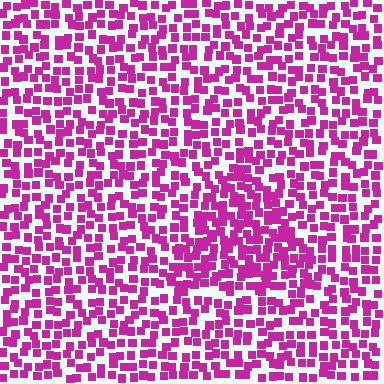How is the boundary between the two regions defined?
The boundary is defined by a change in element density (approximately 1.5x ratio). All elements are the same color, size, and shape.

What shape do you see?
I see a triangle.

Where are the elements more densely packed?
The elements are more densely packed inside the triangle boundary.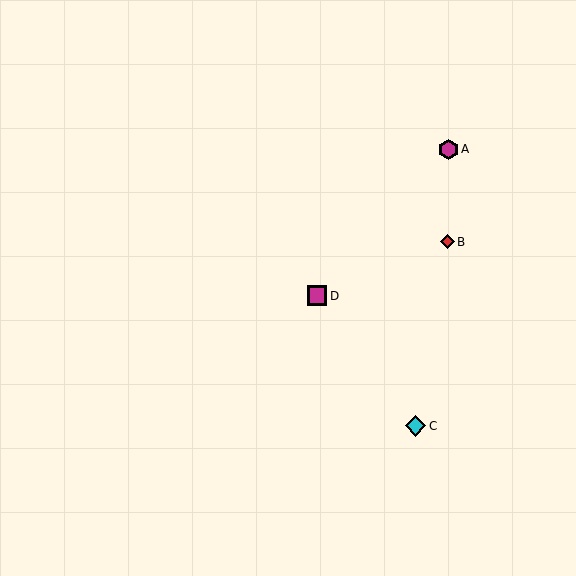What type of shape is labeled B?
Shape B is a red diamond.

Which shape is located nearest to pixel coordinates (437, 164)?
The magenta hexagon (labeled A) at (448, 149) is nearest to that location.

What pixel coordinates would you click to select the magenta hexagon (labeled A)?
Click at (448, 149) to select the magenta hexagon A.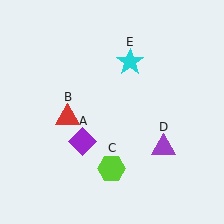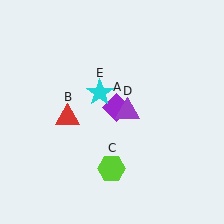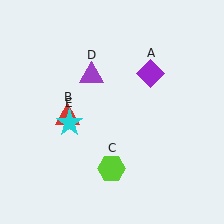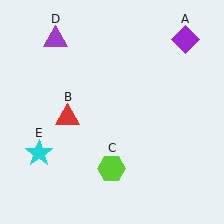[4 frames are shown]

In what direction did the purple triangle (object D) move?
The purple triangle (object D) moved up and to the left.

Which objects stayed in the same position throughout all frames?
Red triangle (object B) and lime hexagon (object C) remained stationary.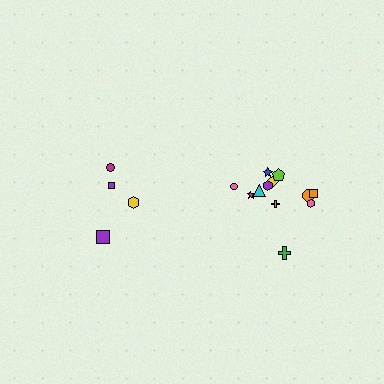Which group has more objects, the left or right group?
The right group.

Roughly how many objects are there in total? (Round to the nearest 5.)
Roughly 15 objects in total.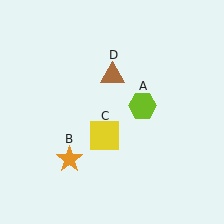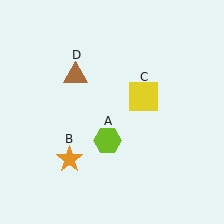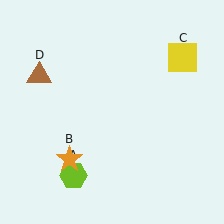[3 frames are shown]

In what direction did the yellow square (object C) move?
The yellow square (object C) moved up and to the right.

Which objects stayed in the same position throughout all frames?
Orange star (object B) remained stationary.